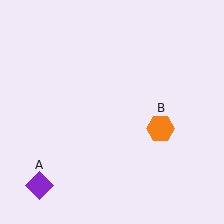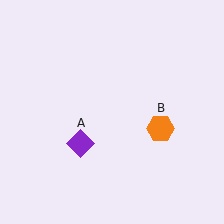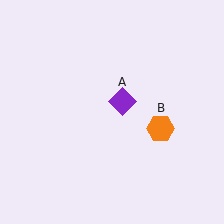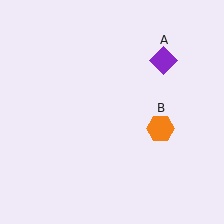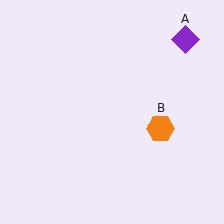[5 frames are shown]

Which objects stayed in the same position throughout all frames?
Orange hexagon (object B) remained stationary.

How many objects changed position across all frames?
1 object changed position: purple diamond (object A).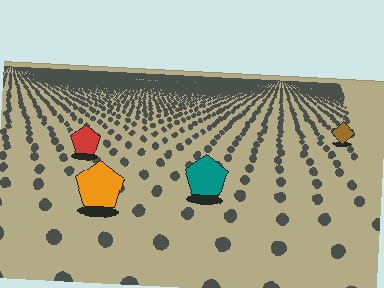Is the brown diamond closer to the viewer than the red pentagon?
No. The red pentagon is closer — you can tell from the texture gradient: the ground texture is coarser near it.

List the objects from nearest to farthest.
From nearest to farthest: the orange pentagon, the teal pentagon, the red pentagon, the brown diamond.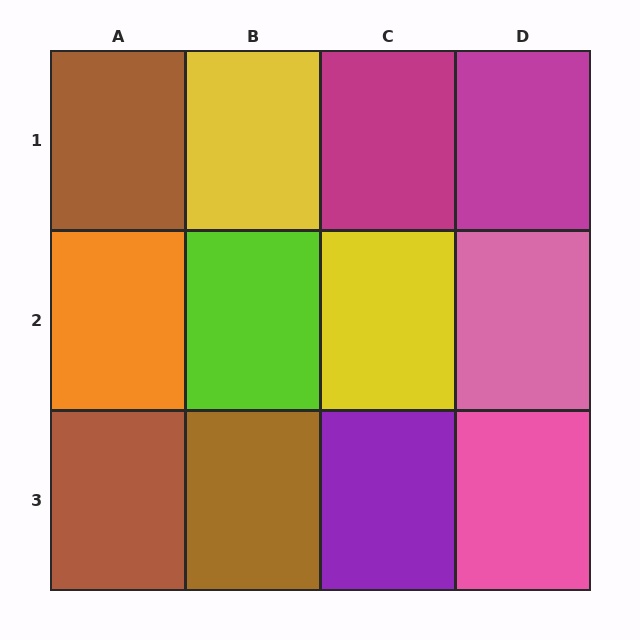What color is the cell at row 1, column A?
Brown.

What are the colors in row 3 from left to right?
Brown, brown, purple, pink.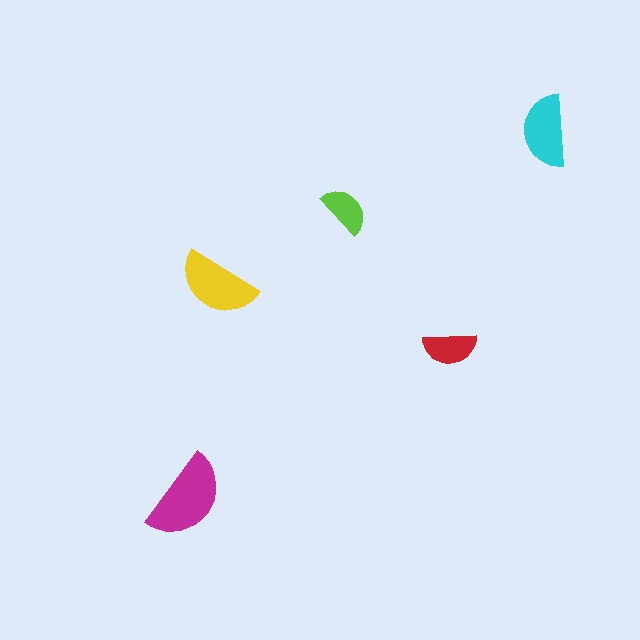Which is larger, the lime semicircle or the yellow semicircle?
The yellow one.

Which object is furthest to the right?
The cyan semicircle is rightmost.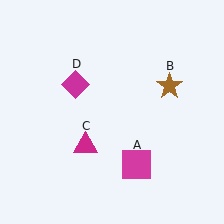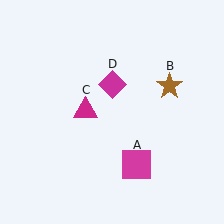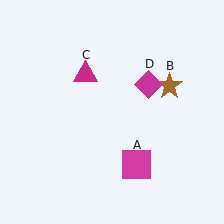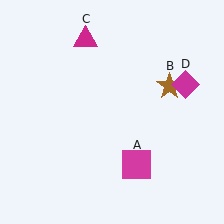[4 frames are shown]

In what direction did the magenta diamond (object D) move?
The magenta diamond (object D) moved right.